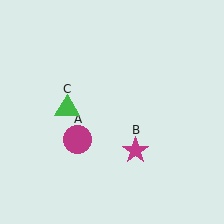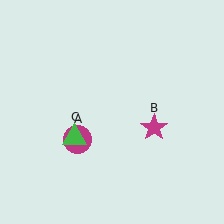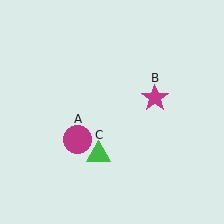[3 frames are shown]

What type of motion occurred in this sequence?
The magenta star (object B), green triangle (object C) rotated counterclockwise around the center of the scene.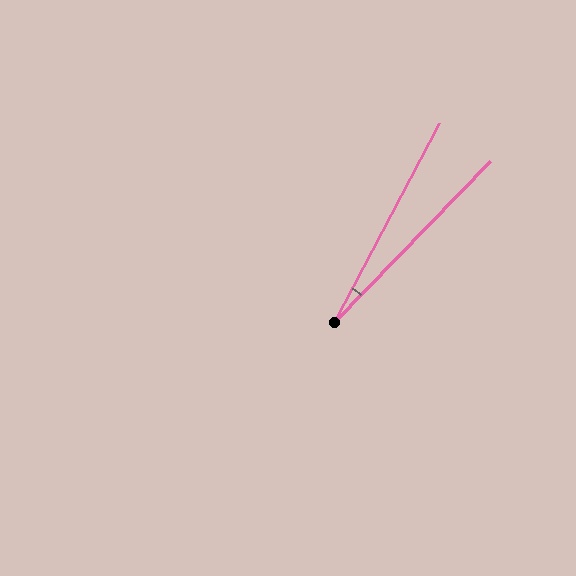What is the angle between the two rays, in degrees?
Approximately 16 degrees.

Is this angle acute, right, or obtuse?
It is acute.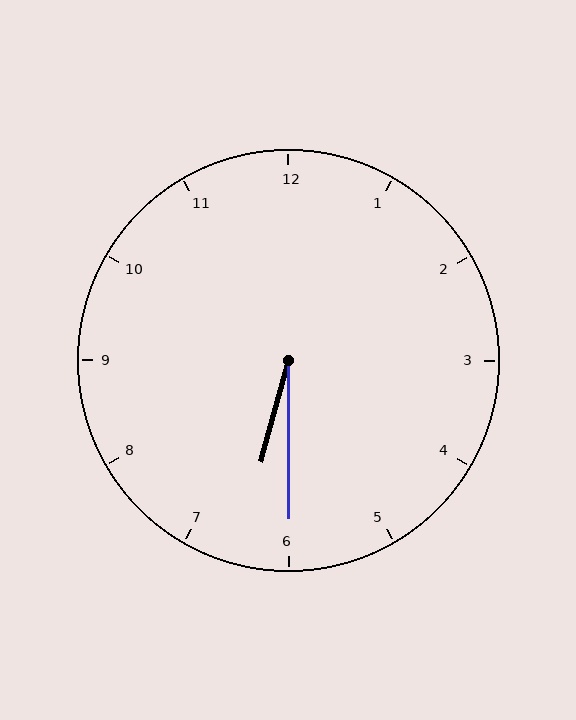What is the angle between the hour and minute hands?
Approximately 15 degrees.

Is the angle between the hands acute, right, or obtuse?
It is acute.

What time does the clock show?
6:30.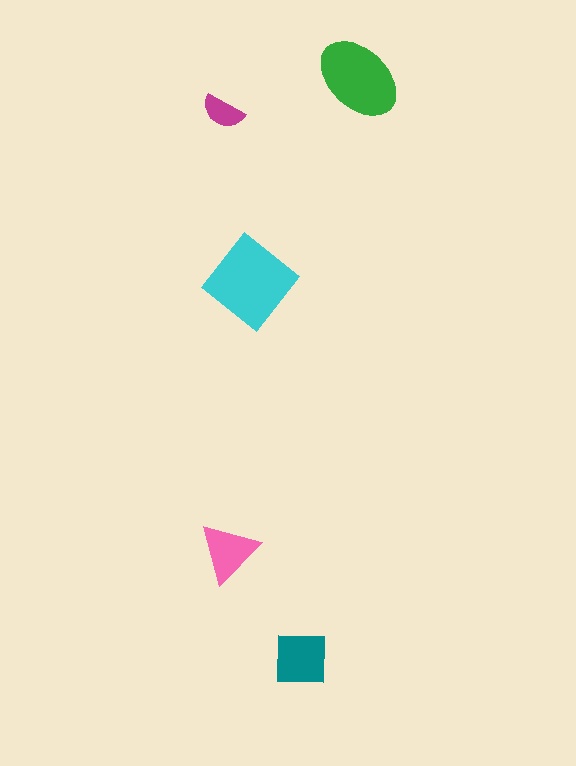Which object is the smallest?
The magenta semicircle.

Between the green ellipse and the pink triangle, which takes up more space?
The green ellipse.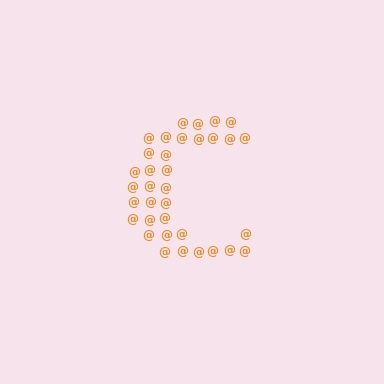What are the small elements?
The small elements are at signs.